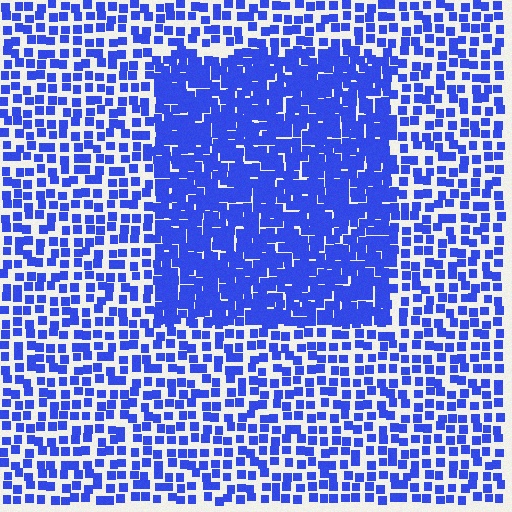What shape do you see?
I see a rectangle.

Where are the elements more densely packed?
The elements are more densely packed inside the rectangle boundary.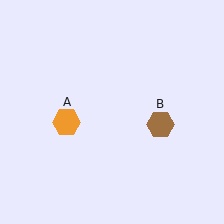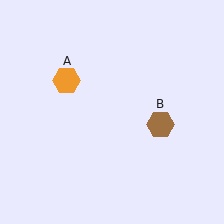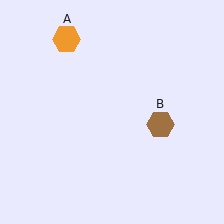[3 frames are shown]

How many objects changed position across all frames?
1 object changed position: orange hexagon (object A).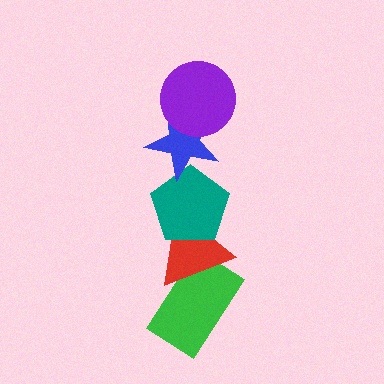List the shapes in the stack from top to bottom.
From top to bottom: the purple circle, the blue star, the teal pentagon, the red triangle, the green rectangle.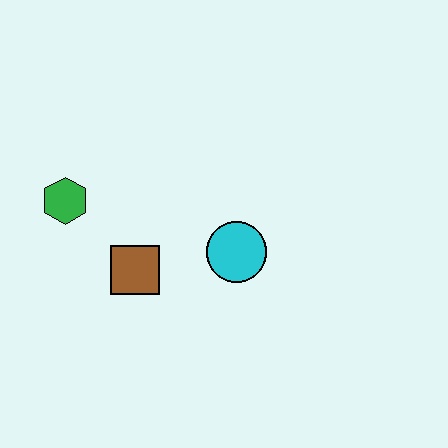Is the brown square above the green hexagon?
No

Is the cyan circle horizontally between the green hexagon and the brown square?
No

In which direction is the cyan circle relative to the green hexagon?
The cyan circle is to the right of the green hexagon.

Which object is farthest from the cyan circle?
The green hexagon is farthest from the cyan circle.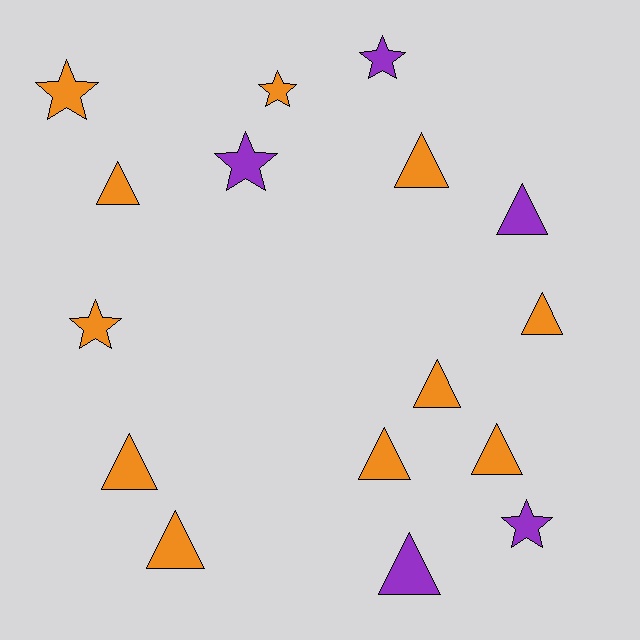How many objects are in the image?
There are 16 objects.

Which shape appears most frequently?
Triangle, with 10 objects.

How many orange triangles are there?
There are 8 orange triangles.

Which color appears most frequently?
Orange, with 11 objects.